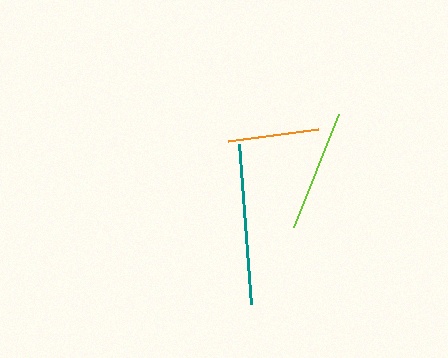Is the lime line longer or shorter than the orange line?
The lime line is longer than the orange line.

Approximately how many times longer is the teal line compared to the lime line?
The teal line is approximately 1.3 times the length of the lime line.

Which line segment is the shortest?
The orange line is the shortest at approximately 90 pixels.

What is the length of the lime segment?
The lime segment is approximately 121 pixels long.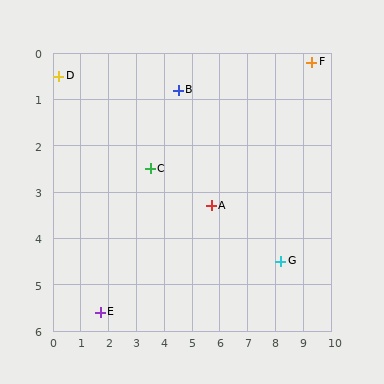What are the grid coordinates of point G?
Point G is at approximately (8.2, 4.5).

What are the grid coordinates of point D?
Point D is at approximately (0.2, 0.5).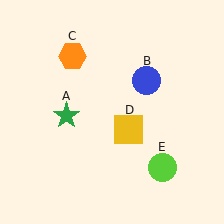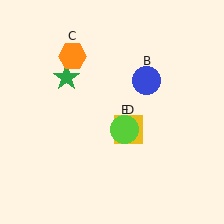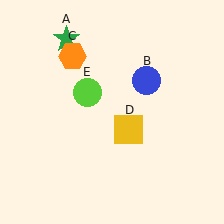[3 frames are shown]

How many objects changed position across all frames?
2 objects changed position: green star (object A), lime circle (object E).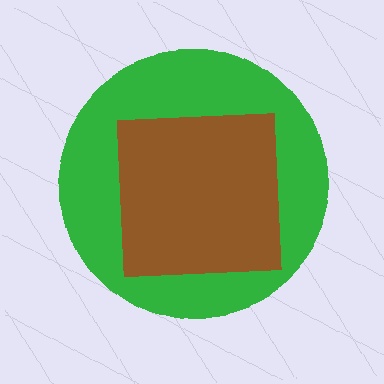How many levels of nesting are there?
2.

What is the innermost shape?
The brown square.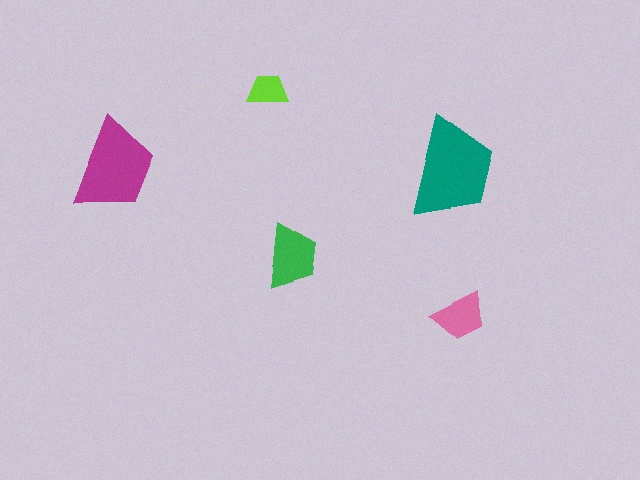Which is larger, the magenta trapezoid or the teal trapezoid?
The teal one.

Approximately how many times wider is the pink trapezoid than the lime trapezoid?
About 1.5 times wider.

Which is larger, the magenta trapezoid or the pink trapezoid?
The magenta one.